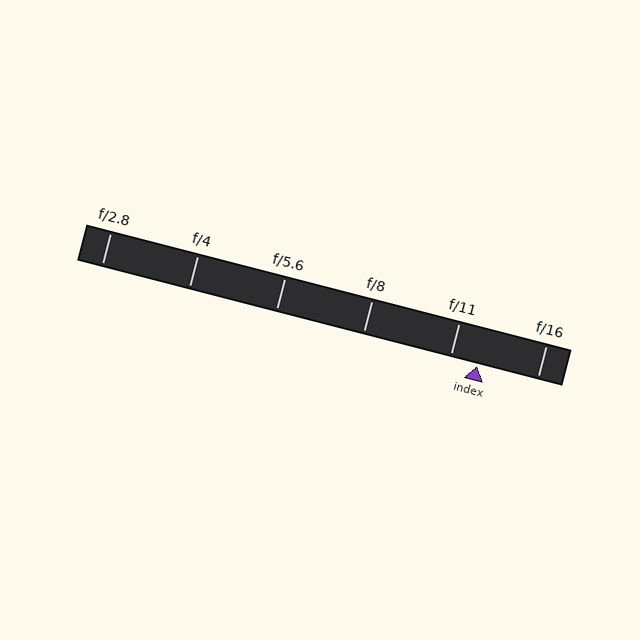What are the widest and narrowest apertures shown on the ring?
The widest aperture shown is f/2.8 and the narrowest is f/16.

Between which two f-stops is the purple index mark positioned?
The index mark is between f/11 and f/16.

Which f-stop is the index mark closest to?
The index mark is closest to f/11.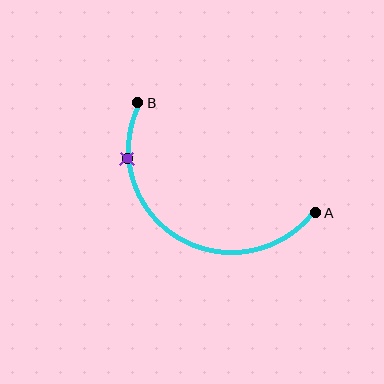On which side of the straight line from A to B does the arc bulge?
The arc bulges below the straight line connecting A and B.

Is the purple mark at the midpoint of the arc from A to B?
No. The purple mark lies on the arc but is closer to endpoint B. The arc midpoint would be at the point on the curve equidistant along the arc from both A and B.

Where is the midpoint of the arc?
The arc midpoint is the point on the curve farthest from the straight line joining A and B. It sits below that line.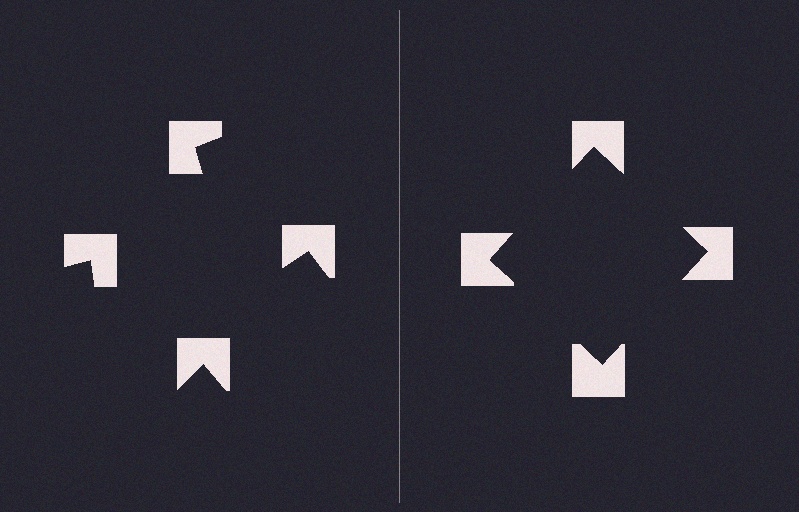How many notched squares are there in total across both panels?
8 — 4 on each side.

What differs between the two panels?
The notched squares are positioned identically on both sides; only the wedge orientations differ. On the right they align to a square; on the left they are misaligned.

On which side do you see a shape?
An illusory square appears on the right side. On the left side the wedge cuts are rotated, so no coherent shape forms.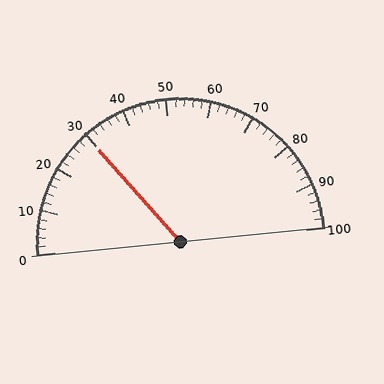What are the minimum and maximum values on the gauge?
The gauge ranges from 0 to 100.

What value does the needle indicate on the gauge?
The needle indicates approximately 30.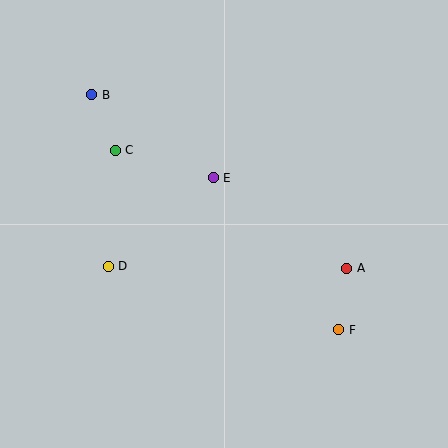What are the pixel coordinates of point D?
Point D is at (108, 266).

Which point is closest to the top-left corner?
Point B is closest to the top-left corner.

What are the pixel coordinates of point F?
Point F is at (339, 330).